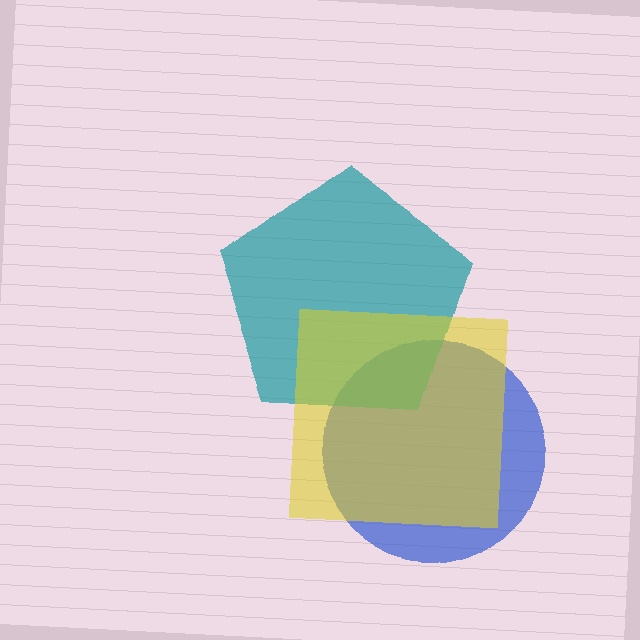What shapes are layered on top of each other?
The layered shapes are: a blue circle, a teal pentagon, a yellow square.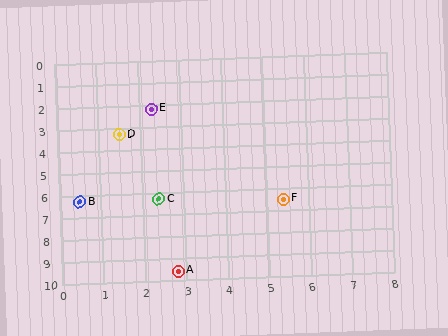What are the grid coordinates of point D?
Point D is at approximately (1.5, 3.3).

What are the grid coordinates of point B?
Point B is at approximately (0.5, 6.3).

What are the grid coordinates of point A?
Point A is at approximately (2.8, 9.6).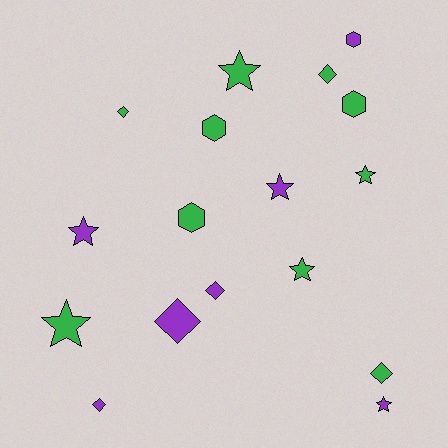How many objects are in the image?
There are 17 objects.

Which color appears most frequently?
Green, with 10 objects.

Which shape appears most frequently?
Star, with 7 objects.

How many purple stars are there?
There are 3 purple stars.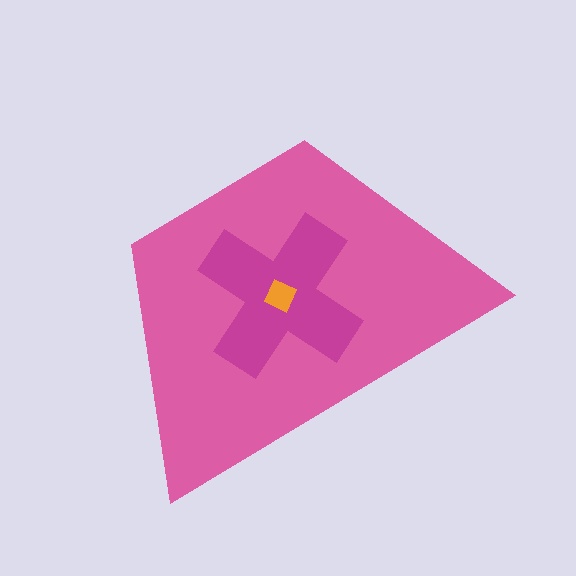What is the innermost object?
The orange diamond.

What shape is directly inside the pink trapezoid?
The magenta cross.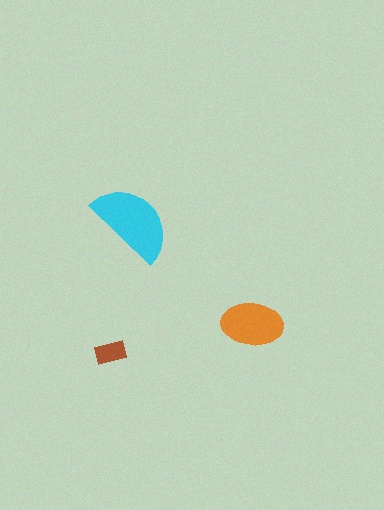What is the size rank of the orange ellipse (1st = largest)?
2nd.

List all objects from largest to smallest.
The cyan semicircle, the orange ellipse, the brown rectangle.